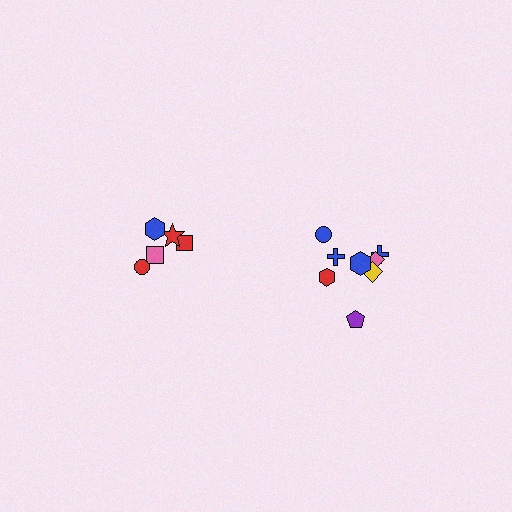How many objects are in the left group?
There are 5 objects.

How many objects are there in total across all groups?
There are 13 objects.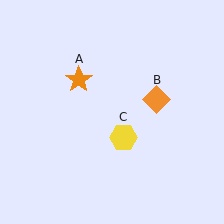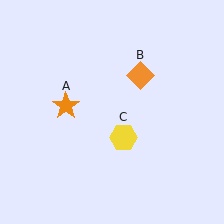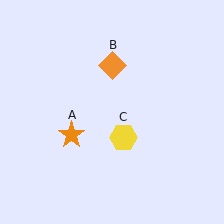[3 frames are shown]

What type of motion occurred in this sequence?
The orange star (object A), orange diamond (object B) rotated counterclockwise around the center of the scene.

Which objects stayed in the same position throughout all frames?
Yellow hexagon (object C) remained stationary.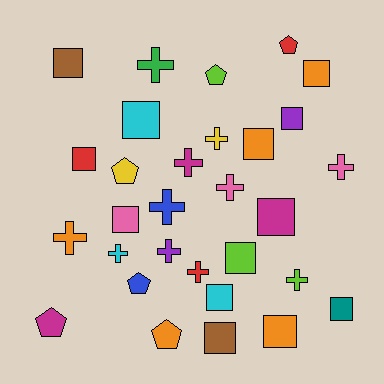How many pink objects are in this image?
There are 3 pink objects.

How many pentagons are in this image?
There are 6 pentagons.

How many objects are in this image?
There are 30 objects.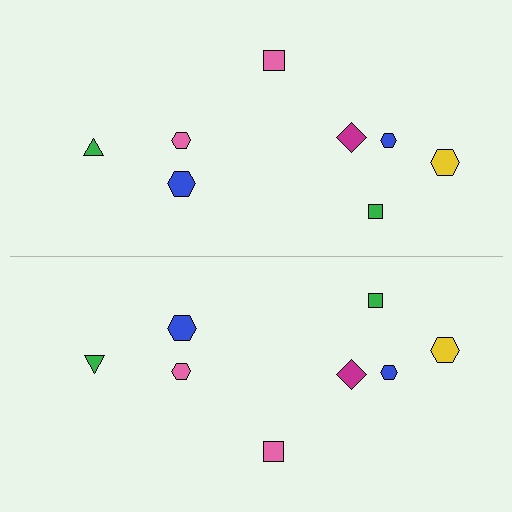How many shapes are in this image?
There are 16 shapes in this image.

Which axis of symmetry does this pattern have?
The pattern has a horizontal axis of symmetry running through the center of the image.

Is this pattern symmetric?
Yes, this pattern has bilateral (reflection) symmetry.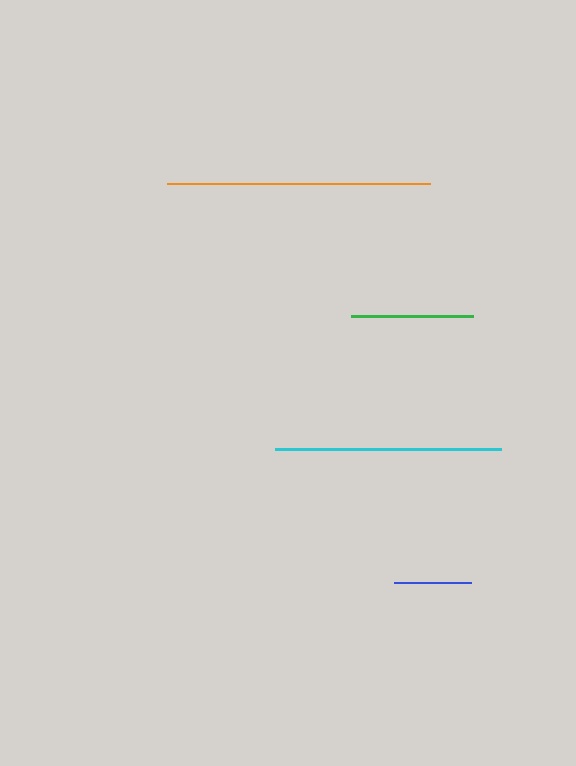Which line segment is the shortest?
The blue line is the shortest at approximately 76 pixels.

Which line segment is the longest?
The orange line is the longest at approximately 264 pixels.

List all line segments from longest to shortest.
From longest to shortest: orange, cyan, green, blue.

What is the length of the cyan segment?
The cyan segment is approximately 226 pixels long.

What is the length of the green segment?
The green segment is approximately 123 pixels long.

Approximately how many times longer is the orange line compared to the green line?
The orange line is approximately 2.1 times the length of the green line.